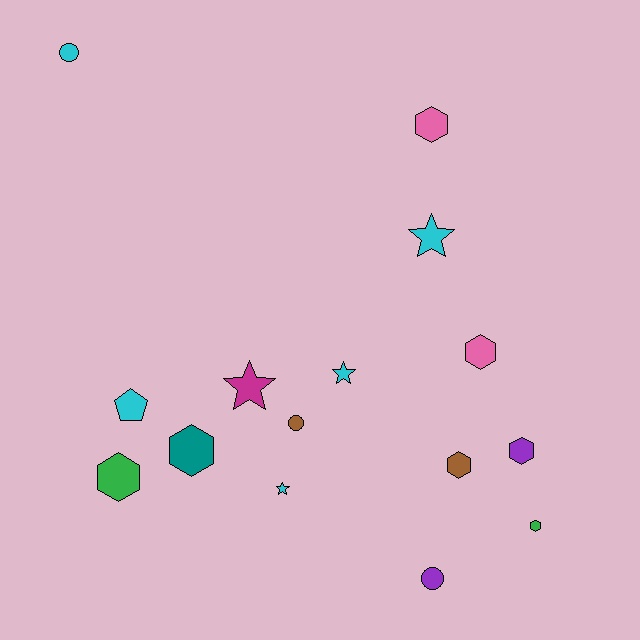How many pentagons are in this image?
There is 1 pentagon.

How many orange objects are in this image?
There are no orange objects.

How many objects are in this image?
There are 15 objects.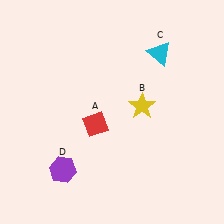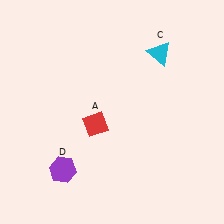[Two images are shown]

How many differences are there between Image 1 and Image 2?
There is 1 difference between the two images.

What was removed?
The yellow star (B) was removed in Image 2.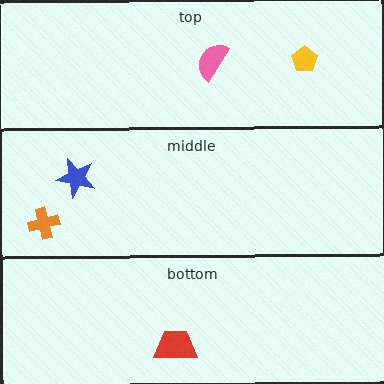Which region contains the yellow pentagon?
The top region.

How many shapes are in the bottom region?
1.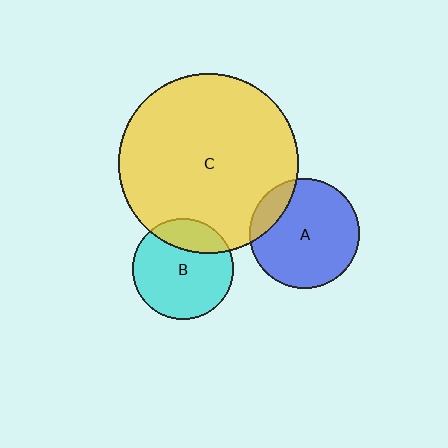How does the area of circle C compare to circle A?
Approximately 2.7 times.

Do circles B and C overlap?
Yes.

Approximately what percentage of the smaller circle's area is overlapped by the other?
Approximately 25%.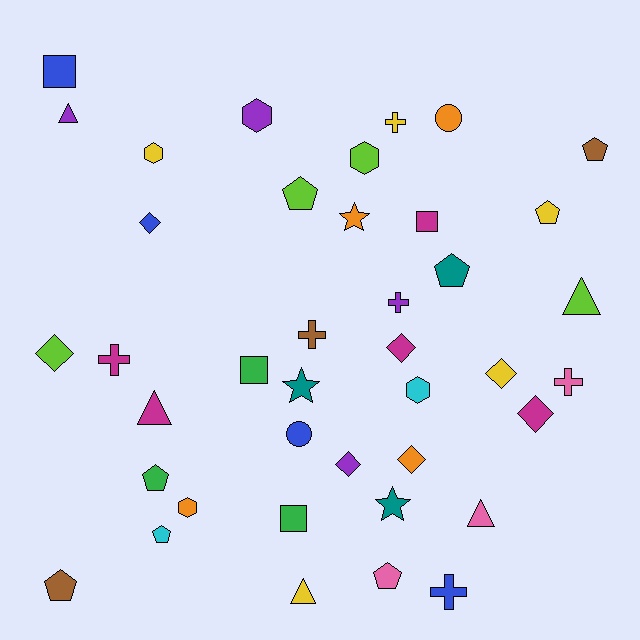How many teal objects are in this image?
There are 3 teal objects.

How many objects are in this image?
There are 40 objects.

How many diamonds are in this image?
There are 7 diamonds.